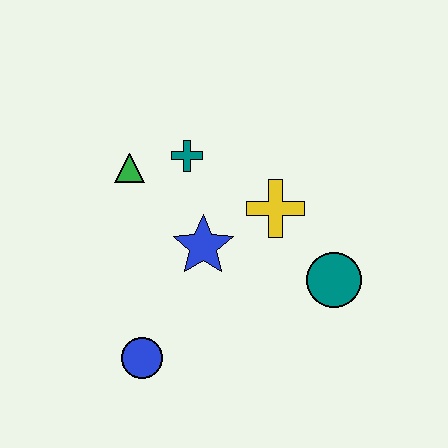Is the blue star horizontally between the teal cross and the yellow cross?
Yes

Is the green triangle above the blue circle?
Yes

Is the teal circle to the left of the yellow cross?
No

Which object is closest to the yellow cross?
The blue star is closest to the yellow cross.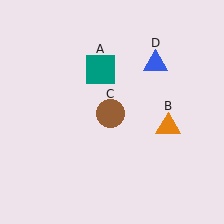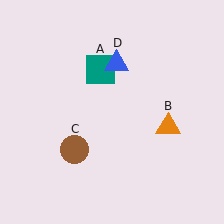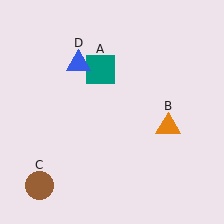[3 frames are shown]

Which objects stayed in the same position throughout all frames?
Teal square (object A) and orange triangle (object B) remained stationary.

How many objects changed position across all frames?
2 objects changed position: brown circle (object C), blue triangle (object D).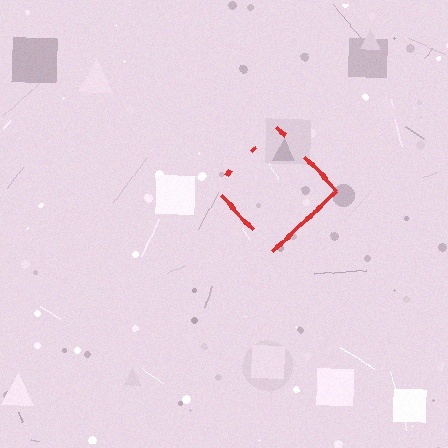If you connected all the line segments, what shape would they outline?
They would outline a diamond.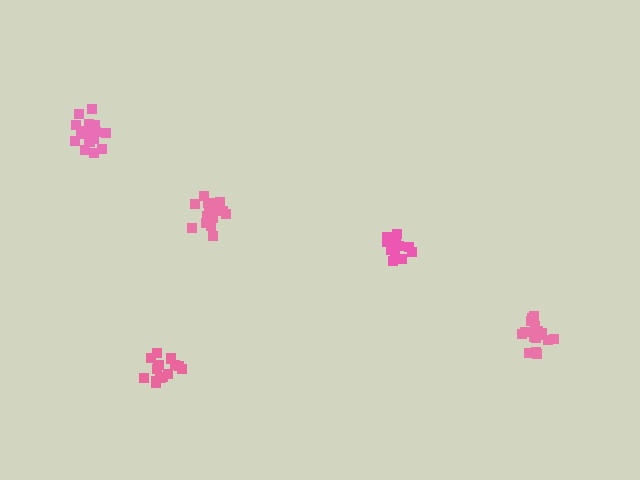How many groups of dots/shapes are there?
There are 5 groups.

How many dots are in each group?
Group 1: 17 dots, Group 2: 20 dots, Group 3: 14 dots, Group 4: 18 dots, Group 5: 18 dots (87 total).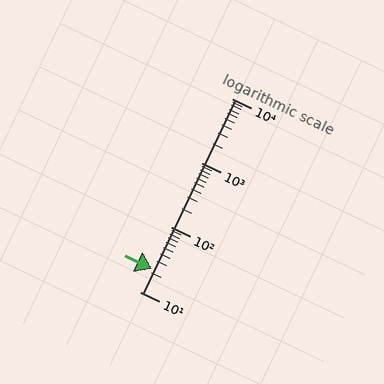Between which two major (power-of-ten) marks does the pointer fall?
The pointer is between 10 and 100.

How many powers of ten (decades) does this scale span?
The scale spans 3 decades, from 10 to 10000.